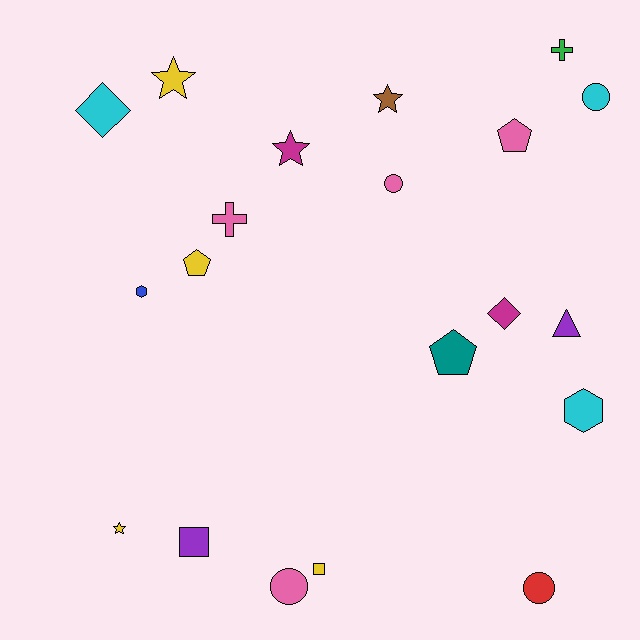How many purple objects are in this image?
There are 2 purple objects.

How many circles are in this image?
There are 4 circles.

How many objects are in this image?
There are 20 objects.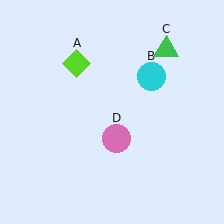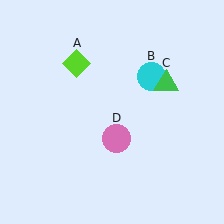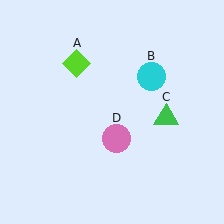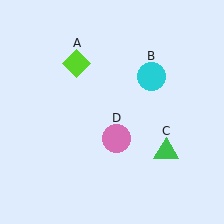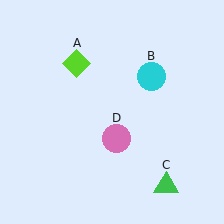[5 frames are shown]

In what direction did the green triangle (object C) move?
The green triangle (object C) moved down.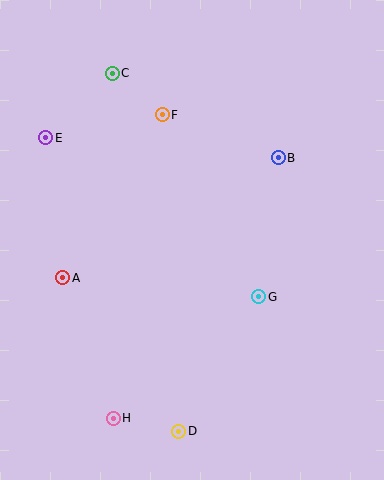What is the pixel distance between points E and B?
The distance between E and B is 233 pixels.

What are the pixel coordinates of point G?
Point G is at (259, 297).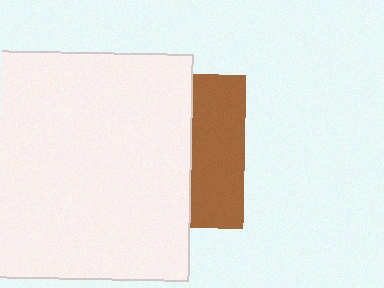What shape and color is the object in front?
The object in front is a white square.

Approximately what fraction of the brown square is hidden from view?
Roughly 65% of the brown square is hidden behind the white square.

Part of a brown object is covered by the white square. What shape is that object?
It is a square.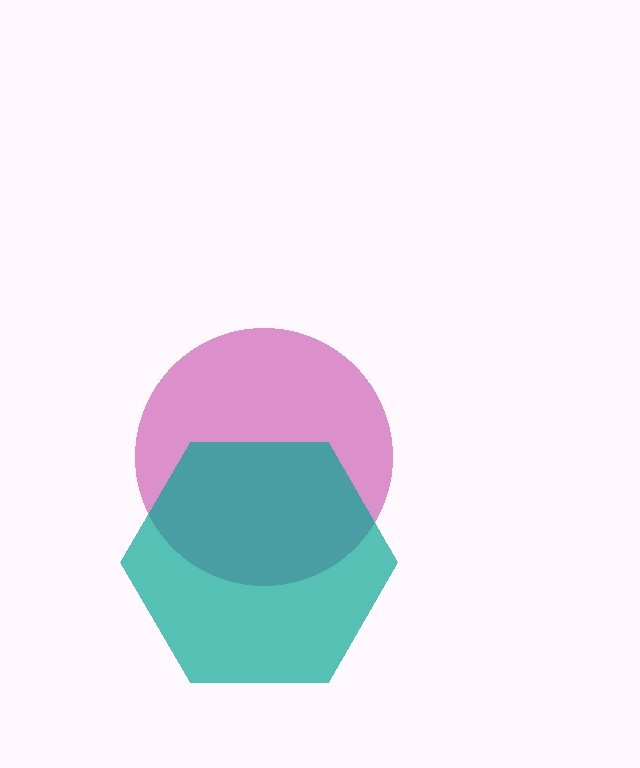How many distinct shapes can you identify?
There are 2 distinct shapes: a magenta circle, a teal hexagon.